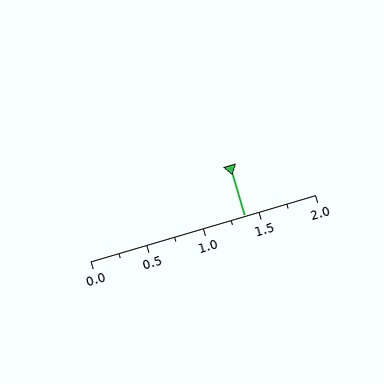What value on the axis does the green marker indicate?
The marker indicates approximately 1.38.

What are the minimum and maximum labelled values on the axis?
The axis runs from 0.0 to 2.0.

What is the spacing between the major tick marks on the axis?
The major ticks are spaced 0.5 apart.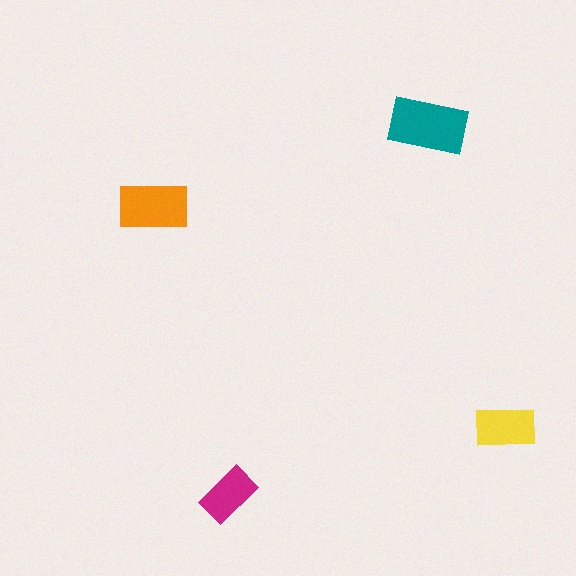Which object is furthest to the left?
The orange rectangle is leftmost.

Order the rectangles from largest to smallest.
the teal one, the orange one, the yellow one, the magenta one.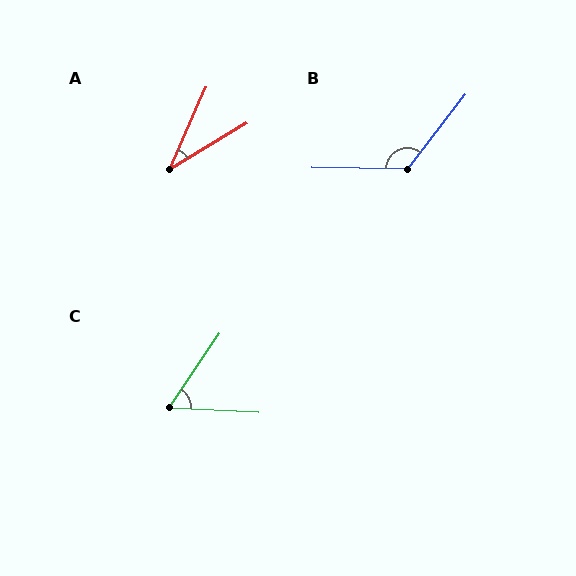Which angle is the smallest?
A, at approximately 35 degrees.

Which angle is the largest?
B, at approximately 127 degrees.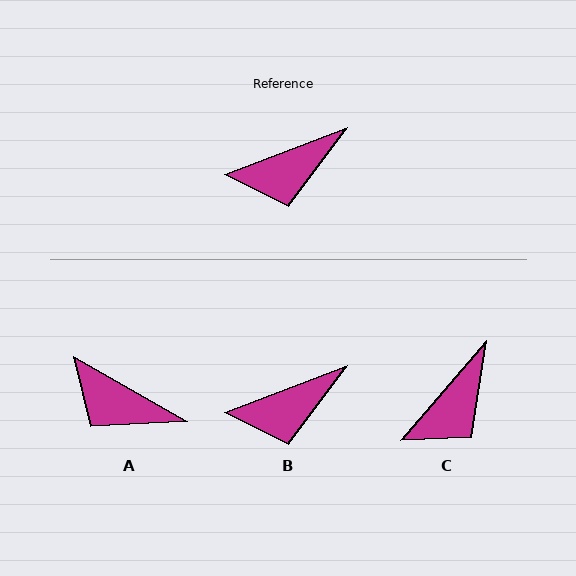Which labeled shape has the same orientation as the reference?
B.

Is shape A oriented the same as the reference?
No, it is off by about 51 degrees.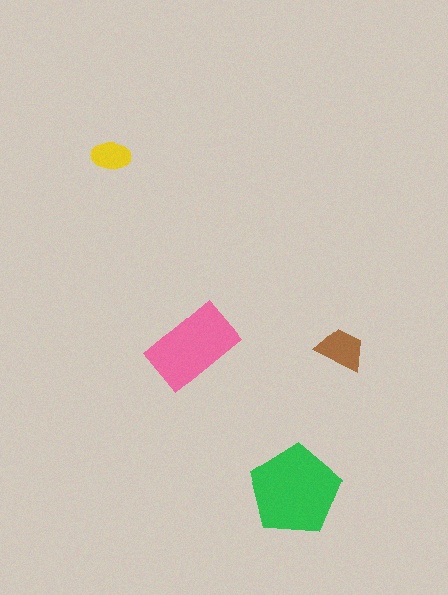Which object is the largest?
The green pentagon.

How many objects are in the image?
There are 4 objects in the image.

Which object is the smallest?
The yellow ellipse.